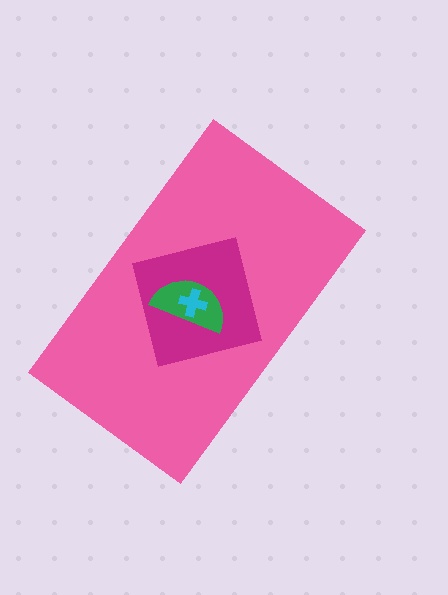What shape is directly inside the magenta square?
The green semicircle.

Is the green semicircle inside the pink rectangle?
Yes.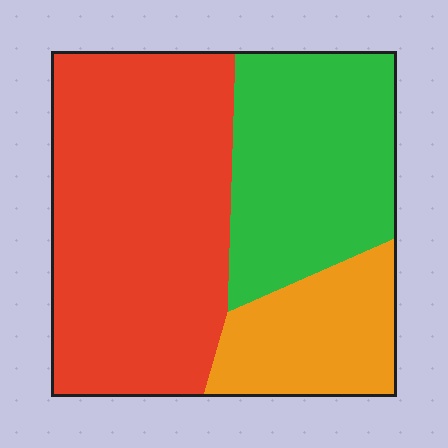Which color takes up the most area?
Red, at roughly 50%.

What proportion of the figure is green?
Green covers roughly 30% of the figure.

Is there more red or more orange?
Red.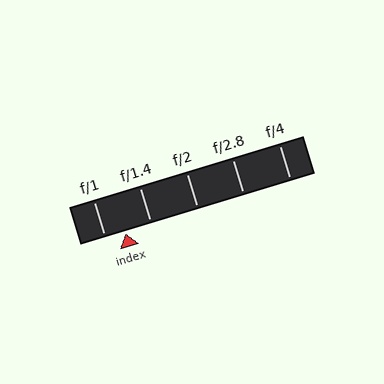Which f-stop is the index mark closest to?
The index mark is closest to f/1.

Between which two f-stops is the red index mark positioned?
The index mark is between f/1 and f/1.4.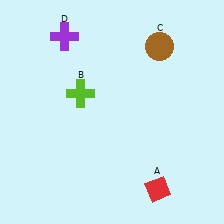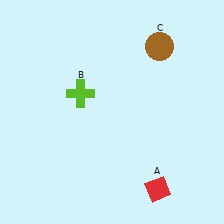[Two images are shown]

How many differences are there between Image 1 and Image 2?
There is 1 difference between the two images.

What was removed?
The purple cross (D) was removed in Image 2.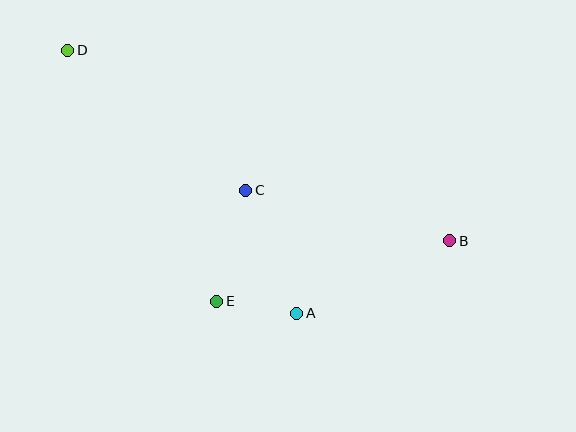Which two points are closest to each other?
Points A and E are closest to each other.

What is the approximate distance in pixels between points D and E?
The distance between D and E is approximately 291 pixels.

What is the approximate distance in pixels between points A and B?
The distance between A and B is approximately 170 pixels.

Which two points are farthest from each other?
Points B and D are farthest from each other.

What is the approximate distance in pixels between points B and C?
The distance between B and C is approximately 210 pixels.